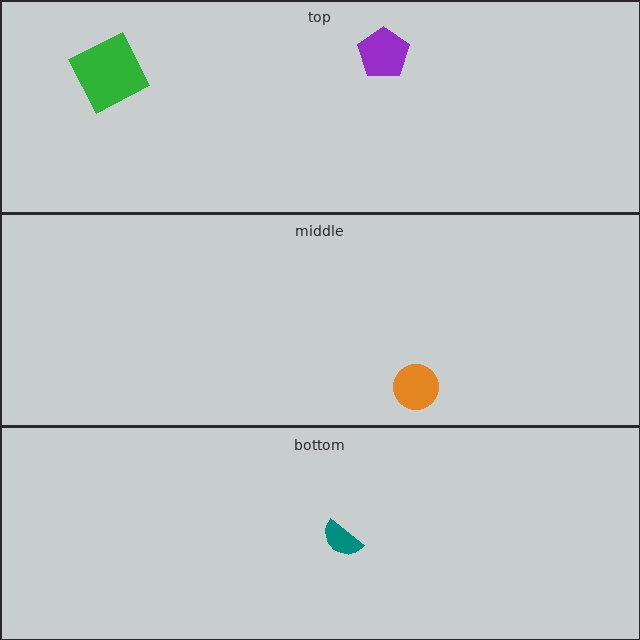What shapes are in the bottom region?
The teal semicircle.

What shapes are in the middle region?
The orange circle.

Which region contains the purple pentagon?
The top region.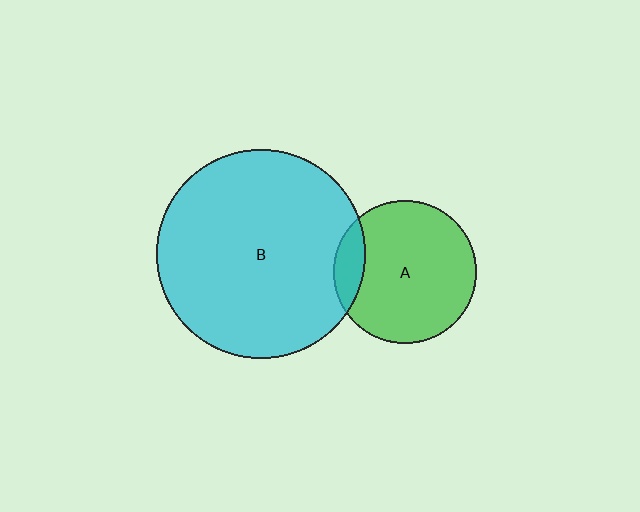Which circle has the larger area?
Circle B (cyan).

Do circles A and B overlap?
Yes.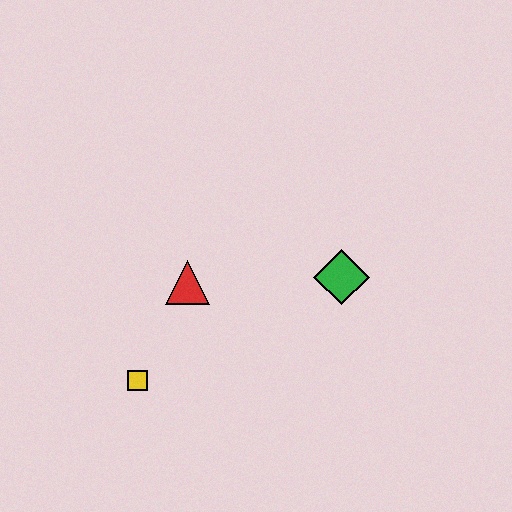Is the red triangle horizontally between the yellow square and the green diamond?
Yes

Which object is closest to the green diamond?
The red triangle is closest to the green diamond.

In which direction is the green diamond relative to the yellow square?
The green diamond is to the right of the yellow square.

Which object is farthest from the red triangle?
The green diamond is farthest from the red triangle.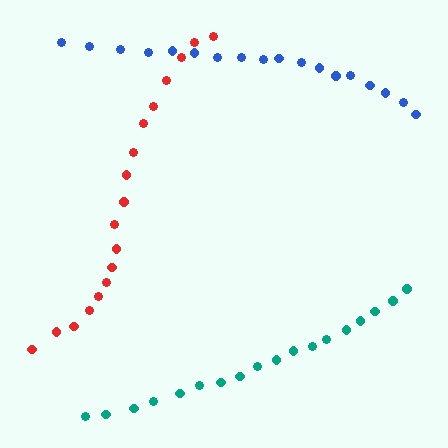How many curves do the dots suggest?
There are 3 distinct paths.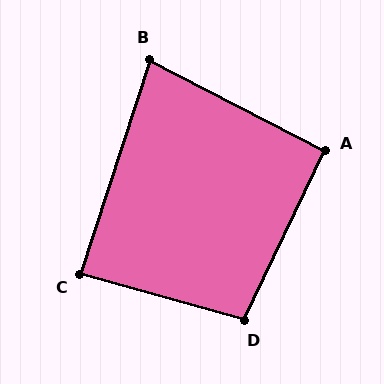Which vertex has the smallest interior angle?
B, at approximately 80 degrees.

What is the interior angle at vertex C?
Approximately 88 degrees (approximately right).